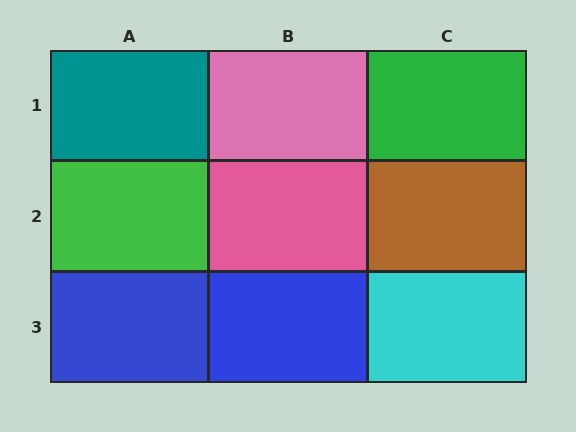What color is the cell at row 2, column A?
Green.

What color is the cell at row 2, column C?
Brown.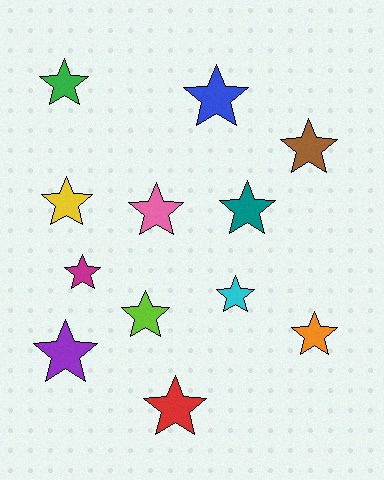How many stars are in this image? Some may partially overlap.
There are 12 stars.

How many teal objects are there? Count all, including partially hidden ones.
There is 1 teal object.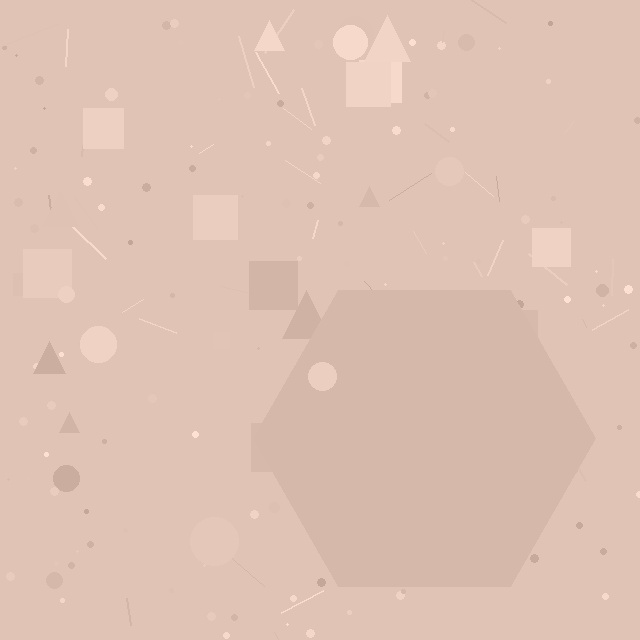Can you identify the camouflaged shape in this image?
The camouflaged shape is a hexagon.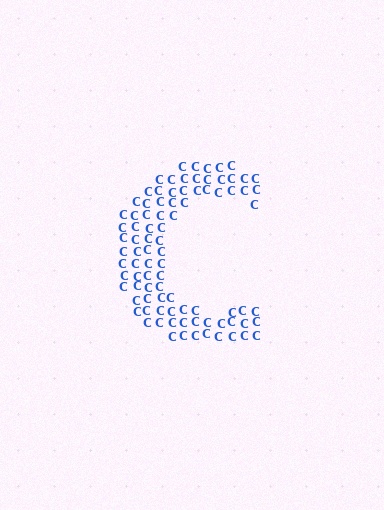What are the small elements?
The small elements are letter C's.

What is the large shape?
The large shape is the letter C.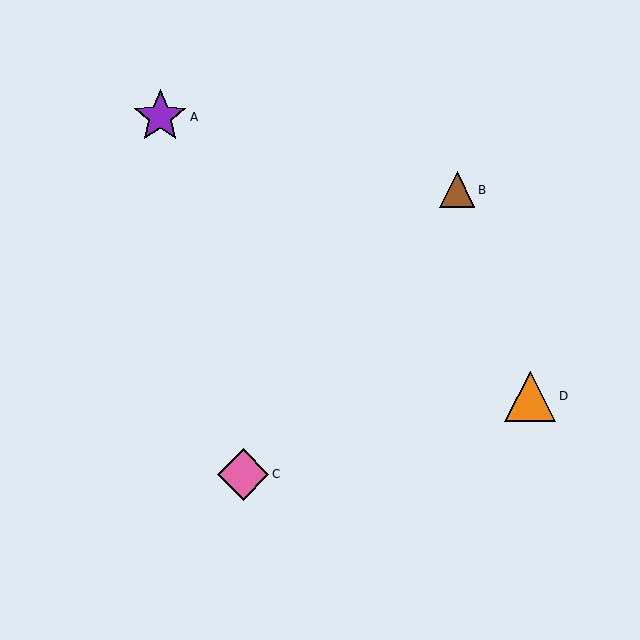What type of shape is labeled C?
Shape C is a pink diamond.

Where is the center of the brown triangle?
The center of the brown triangle is at (457, 190).